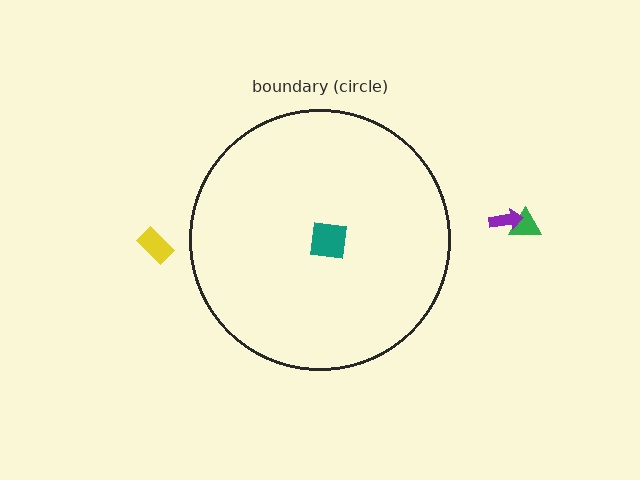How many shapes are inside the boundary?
1 inside, 3 outside.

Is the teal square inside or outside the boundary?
Inside.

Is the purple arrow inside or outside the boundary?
Outside.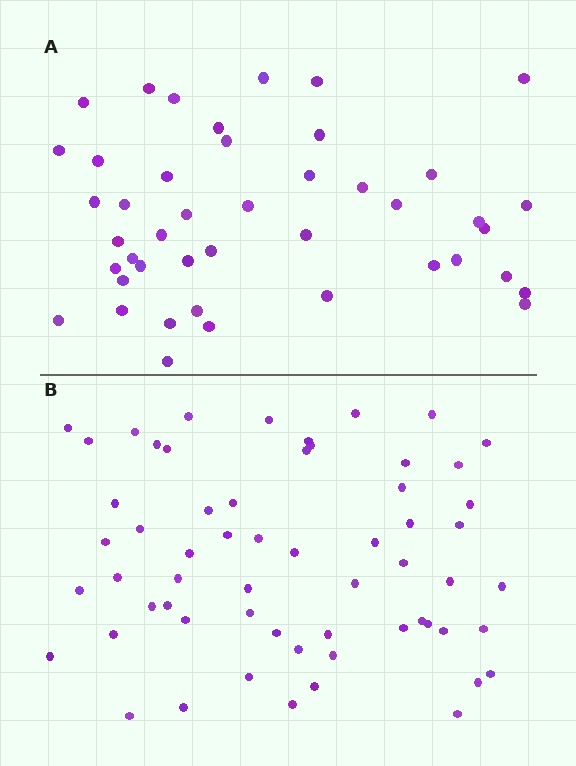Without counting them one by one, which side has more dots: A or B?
Region B (the bottom region) has more dots.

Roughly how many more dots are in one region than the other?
Region B has approximately 15 more dots than region A.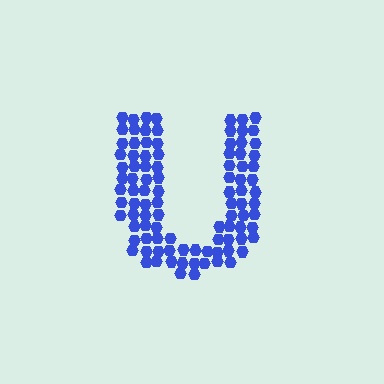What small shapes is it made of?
It is made of small hexagons.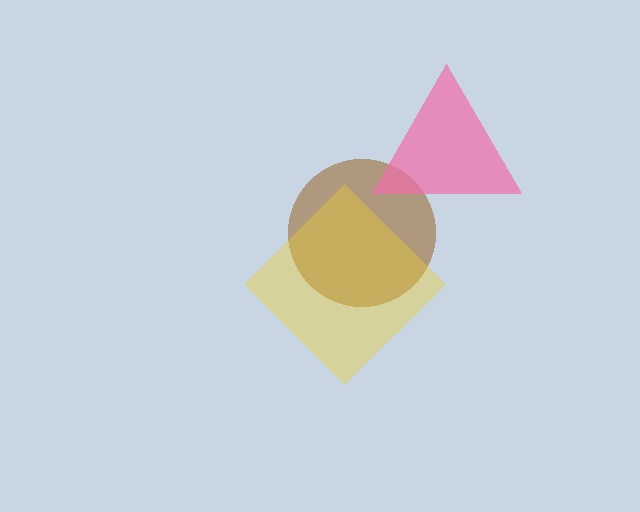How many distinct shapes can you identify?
There are 3 distinct shapes: a brown circle, a pink triangle, a yellow diamond.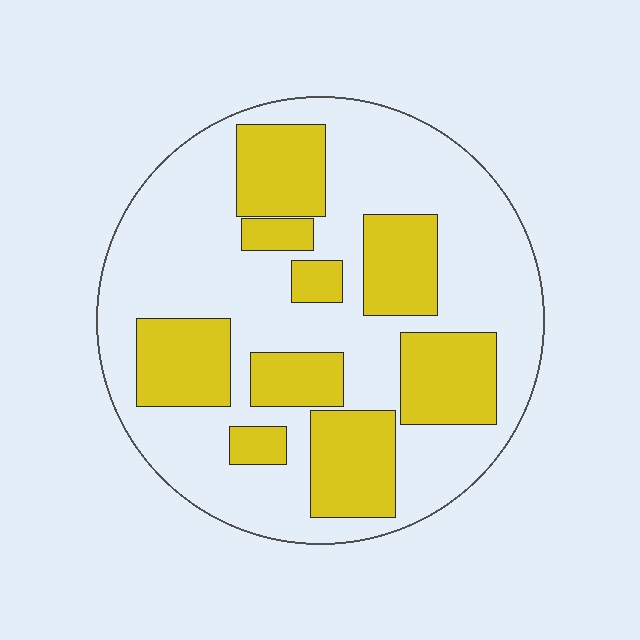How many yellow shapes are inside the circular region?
9.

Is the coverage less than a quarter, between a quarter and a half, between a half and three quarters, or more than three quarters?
Between a quarter and a half.